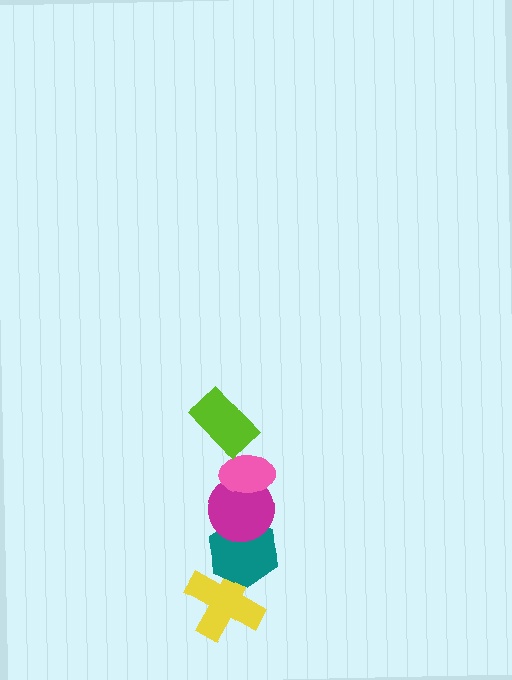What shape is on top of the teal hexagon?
The magenta circle is on top of the teal hexagon.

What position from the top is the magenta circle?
The magenta circle is 3rd from the top.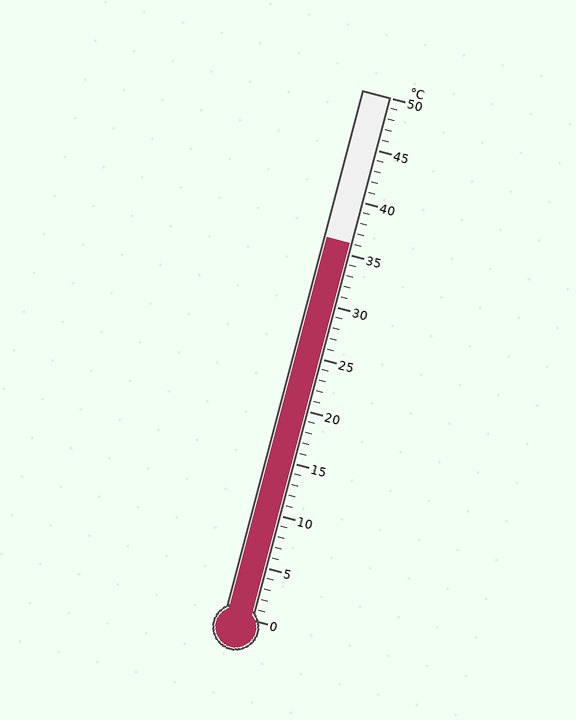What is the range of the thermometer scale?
The thermometer scale ranges from 0°C to 50°C.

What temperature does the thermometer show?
The thermometer shows approximately 36°C.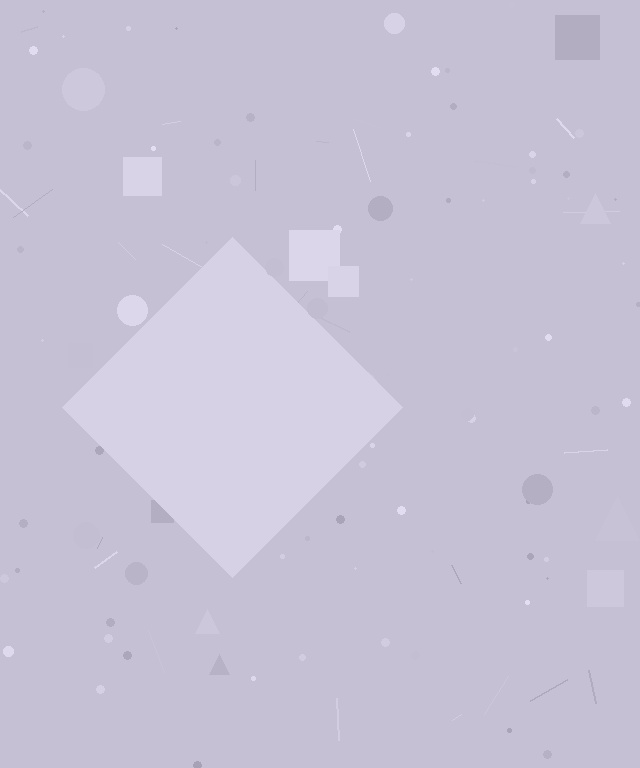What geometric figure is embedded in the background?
A diamond is embedded in the background.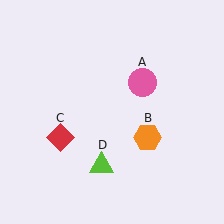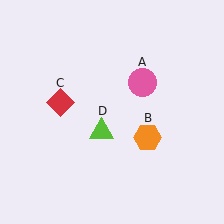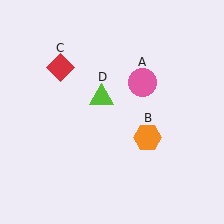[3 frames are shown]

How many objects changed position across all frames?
2 objects changed position: red diamond (object C), lime triangle (object D).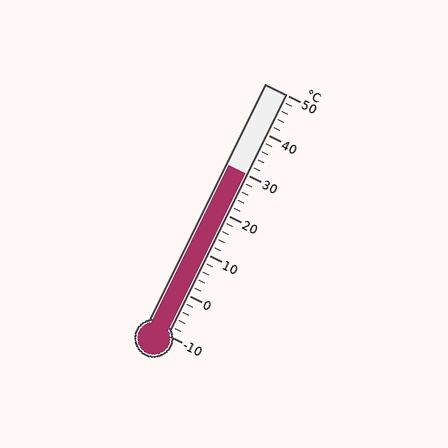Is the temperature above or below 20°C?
The temperature is above 20°C.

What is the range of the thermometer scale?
The thermometer scale ranges from -10°C to 50°C.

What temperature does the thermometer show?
The thermometer shows approximately 30°C.